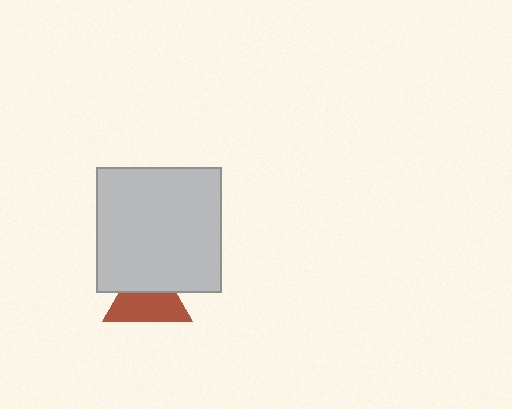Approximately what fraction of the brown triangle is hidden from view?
Roughly 42% of the brown triangle is hidden behind the light gray square.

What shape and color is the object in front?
The object in front is a light gray square.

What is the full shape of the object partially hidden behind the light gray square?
The partially hidden object is a brown triangle.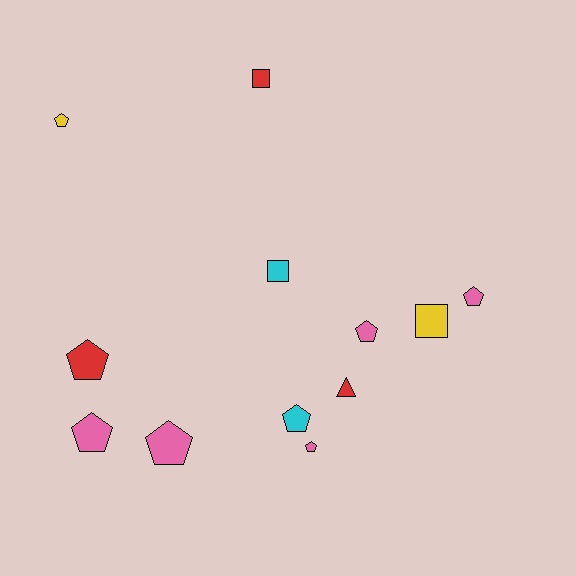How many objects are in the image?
There are 12 objects.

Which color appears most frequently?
Pink, with 5 objects.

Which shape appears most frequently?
Pentagon, with 8 objects.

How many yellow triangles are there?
There are no yellow triangles.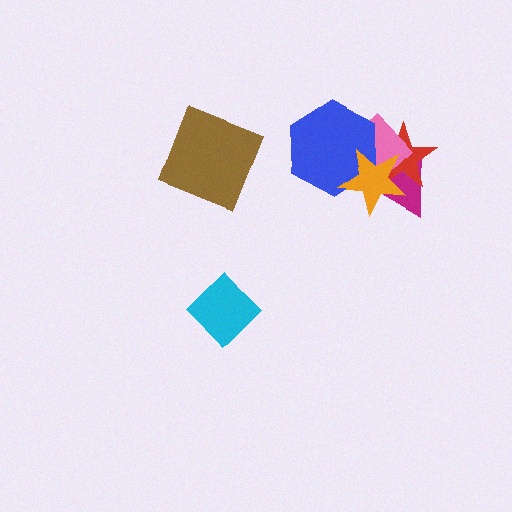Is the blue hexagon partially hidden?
Yes, it is partially covered by another shape.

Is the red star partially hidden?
Yes, it is partially covered by another shape.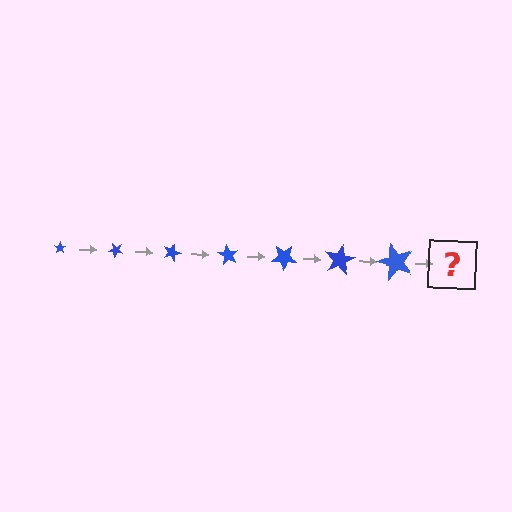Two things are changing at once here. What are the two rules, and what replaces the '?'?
The two rules are that the star grows larger each step and it rotates 45 degrees each step. The '?' should be a star, larger than the previous one and rotated 315 degrees from the start.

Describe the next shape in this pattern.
It should be a star, larger than the previous one and rotated 315 degrees from the start.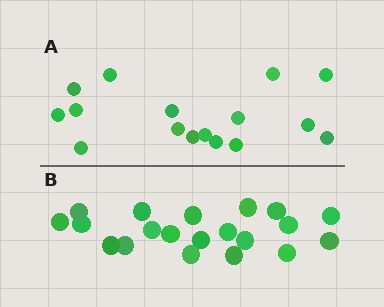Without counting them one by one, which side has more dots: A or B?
Region B (the bottom region) has more dots.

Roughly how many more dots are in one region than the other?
Region B has about 4 more dots than region A.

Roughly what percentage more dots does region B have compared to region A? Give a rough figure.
About 25% more.